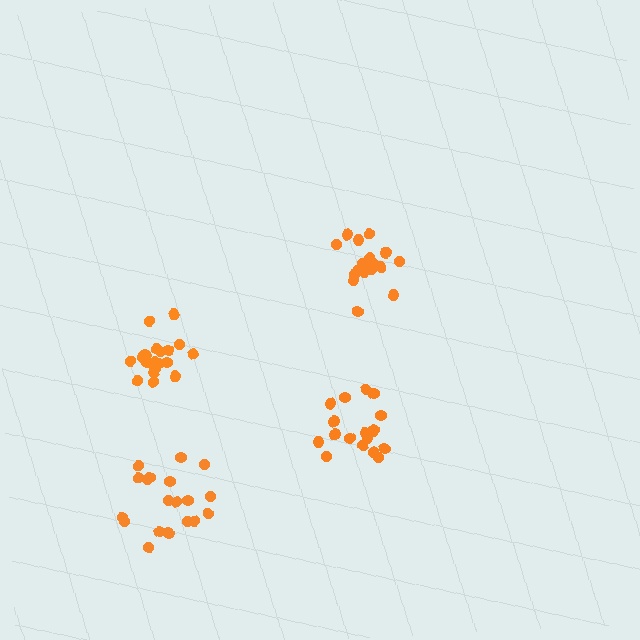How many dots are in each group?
Group 1: 17 dots, Group 2: 19 dots, Group 3: 19 dots, Group 4: 18 dots (73 total).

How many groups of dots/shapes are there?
There are 4 groups.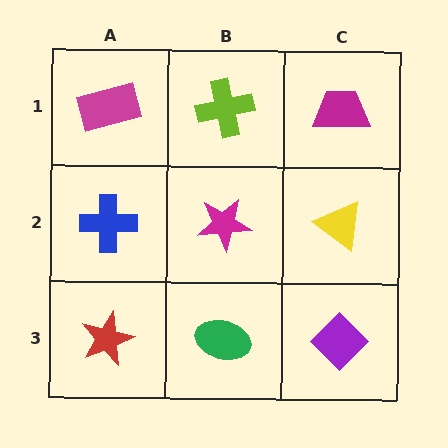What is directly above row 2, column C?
A magenta trapezoid.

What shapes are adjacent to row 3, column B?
A magenta star (row 2, column B), a red star (row 3, column A), a purple diamond (row 3, column C).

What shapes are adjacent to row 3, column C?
A yellow triangle (row 2, column C), a green ellipse (row 3, column B).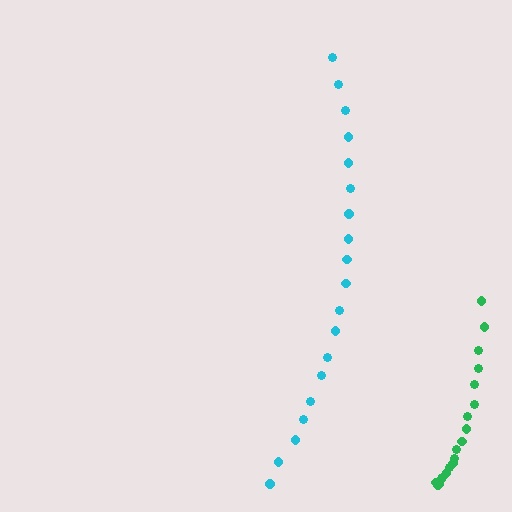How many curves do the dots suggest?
There are 2 distinct paths.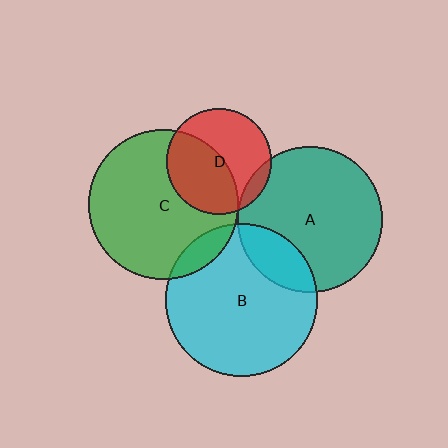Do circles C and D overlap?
Yes.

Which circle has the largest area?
Circle B (cyan).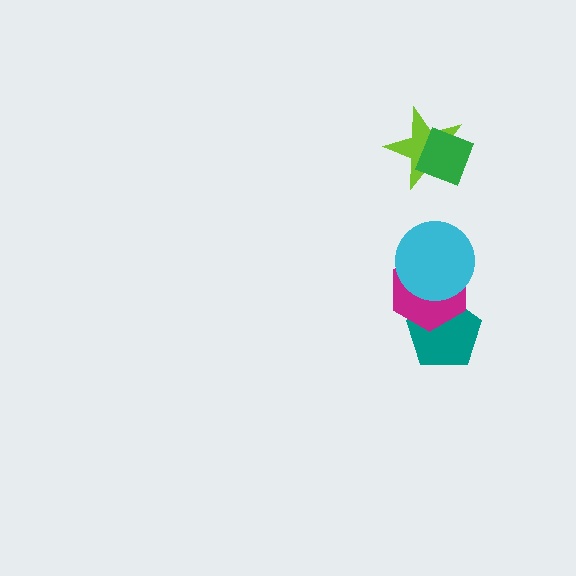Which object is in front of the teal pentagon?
The magenta hexagon is in front of the teal pentagon.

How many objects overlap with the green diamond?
1 object overlaps with the green diamond.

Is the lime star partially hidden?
Yes, it is partially covered by another shape.